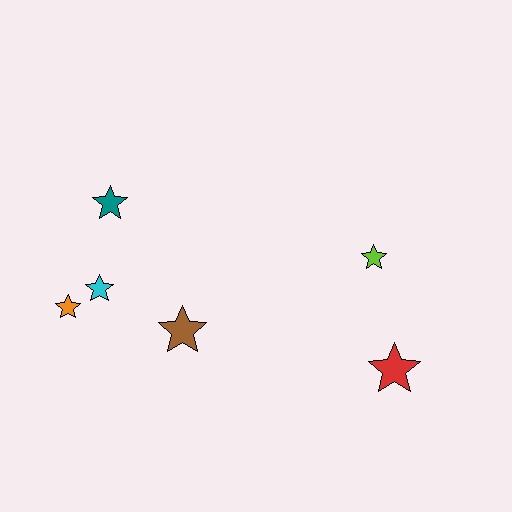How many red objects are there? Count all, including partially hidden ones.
There is 1 red object.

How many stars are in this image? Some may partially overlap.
There are 6 stars.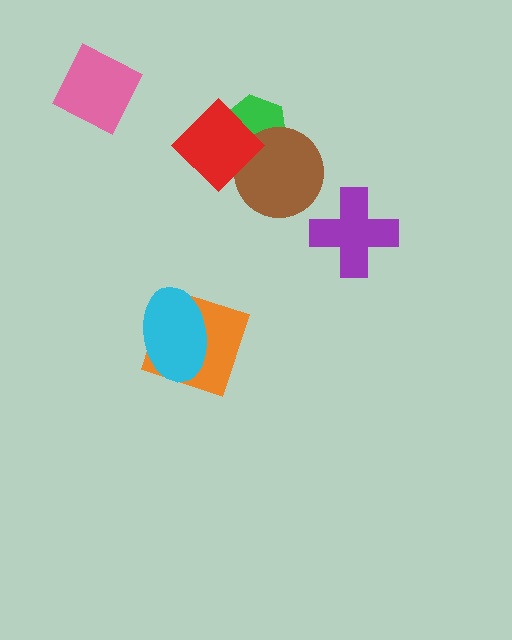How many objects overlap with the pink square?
0 objects overlap with the pink square.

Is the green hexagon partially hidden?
Yes, it is partially covered by another shape.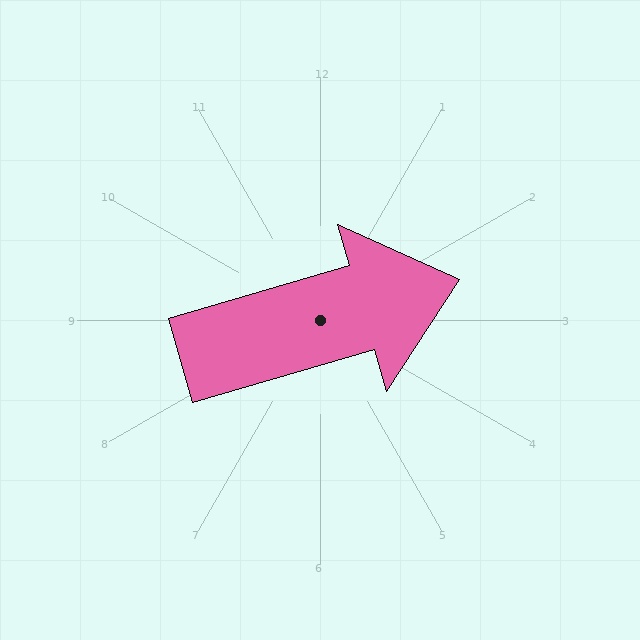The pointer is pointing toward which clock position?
Roughly 2 o'clock.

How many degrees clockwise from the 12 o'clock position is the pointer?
Approximately 74 degrees.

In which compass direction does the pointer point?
East.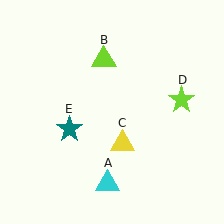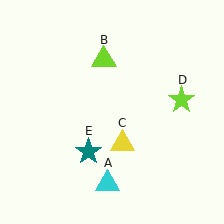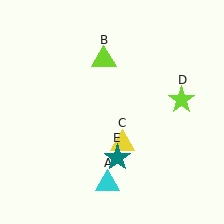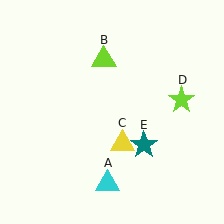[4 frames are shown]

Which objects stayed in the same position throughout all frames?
Cyan triangle (object A) and lime triangle (object B) and yellow triangle (object C) and lime star (object D) remained stationary.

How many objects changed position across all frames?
1 object changed position: teal star (object E).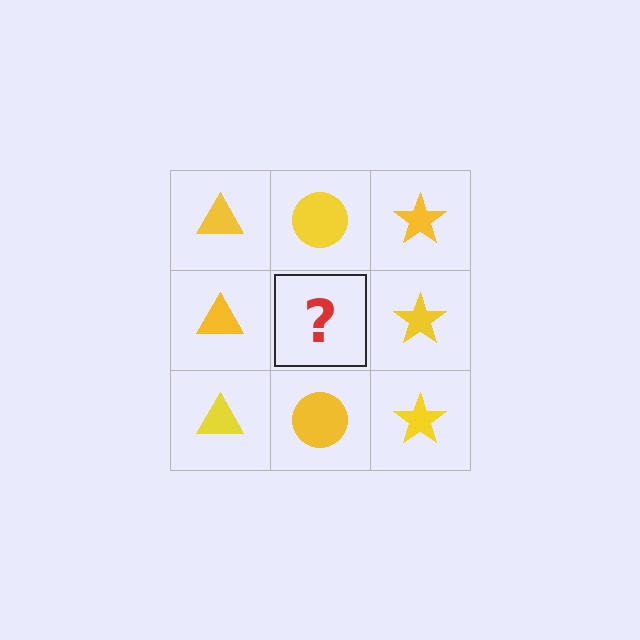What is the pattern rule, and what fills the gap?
The rule is that each column has a consistent shape. The gap should be filled with a yellow circle.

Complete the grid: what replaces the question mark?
The question mark should be replaced with a yellow circle.